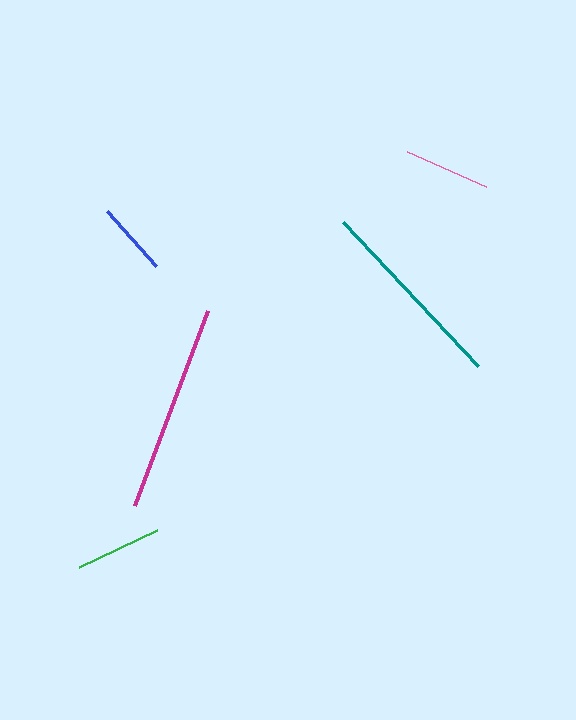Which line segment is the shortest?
The blue line is the shortest at approximately 73 pixels.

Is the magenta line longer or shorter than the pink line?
The magenta line is longer than the pink line.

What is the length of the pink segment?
The pink segment is approximately 87 pixels long.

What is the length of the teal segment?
The teal segment is approximately 197 pixels long.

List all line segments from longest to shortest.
From longest to shortest: magenta, teal, pink, green, blue.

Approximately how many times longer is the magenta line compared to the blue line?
The magenta line is approximately 2.9 times the length of the blue line.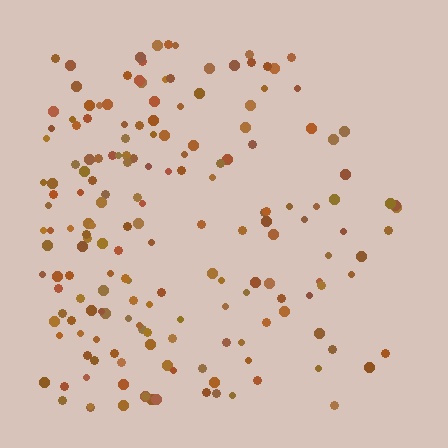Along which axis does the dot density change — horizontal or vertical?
Horizontal.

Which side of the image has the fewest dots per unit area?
The right.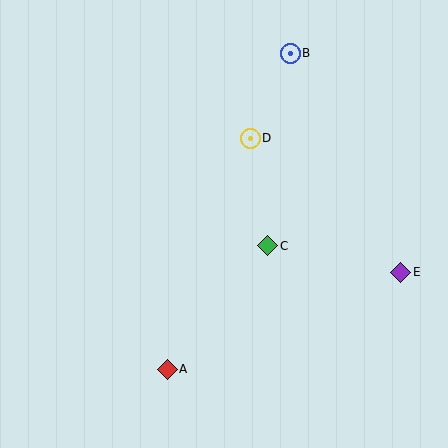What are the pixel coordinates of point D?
Point D is at (250, 138).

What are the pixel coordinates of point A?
Point A is at (167, 369).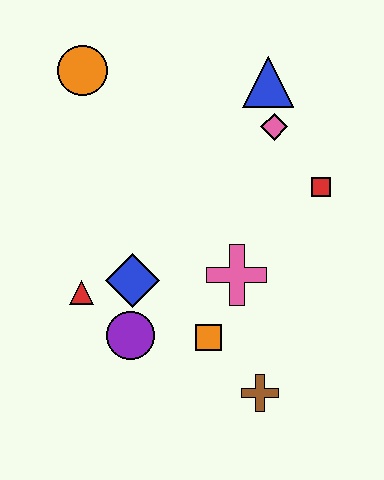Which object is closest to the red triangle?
The blue diamond is closest to the red triangle.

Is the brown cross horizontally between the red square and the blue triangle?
No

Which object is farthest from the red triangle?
The blue triangle is farthest from the red triangle.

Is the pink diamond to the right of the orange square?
Yes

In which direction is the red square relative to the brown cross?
The red square is above the brown cross.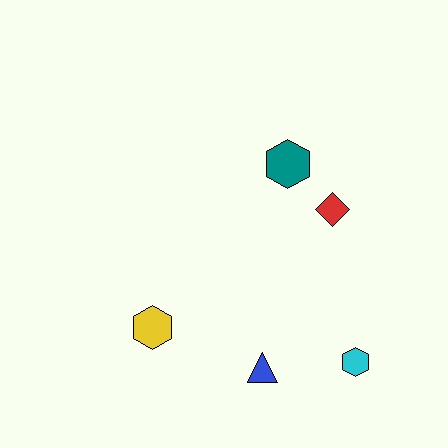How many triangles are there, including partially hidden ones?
There is 1 triangle.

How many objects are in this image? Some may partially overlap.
There are 5 objects.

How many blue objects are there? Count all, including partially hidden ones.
There is 1 blue object.